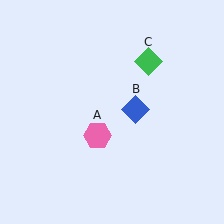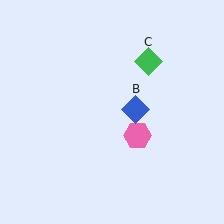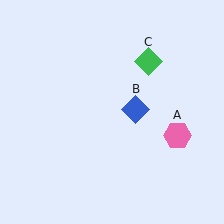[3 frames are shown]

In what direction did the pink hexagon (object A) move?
The pink hexagon (object A) moved right.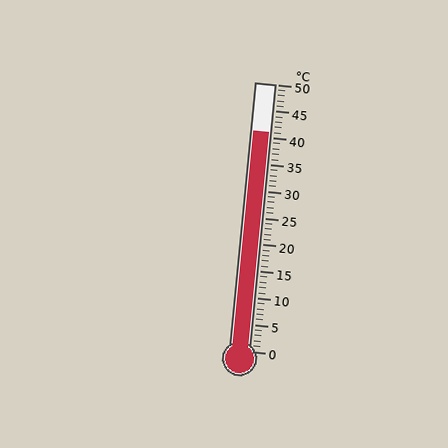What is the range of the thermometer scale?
The thermometer scale ranges from 0°C to 50°C.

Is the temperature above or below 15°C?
The temperature is above 15°C.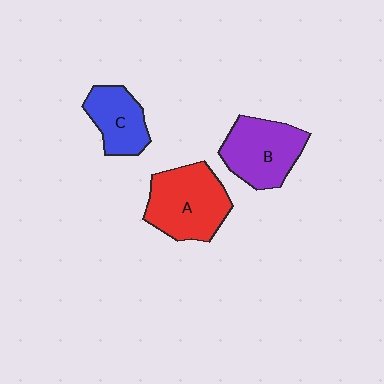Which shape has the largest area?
Shape A (red).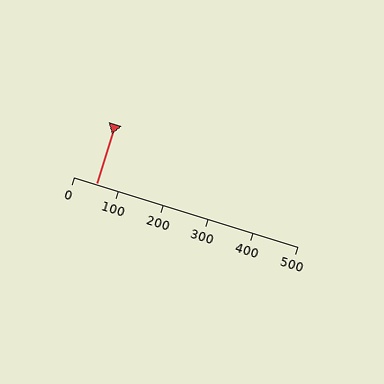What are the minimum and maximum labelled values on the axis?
The axis runs from 0 to 500.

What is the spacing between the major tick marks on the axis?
The major ticks are spaced 100 apart.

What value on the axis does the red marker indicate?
The marker indicates approximately 50.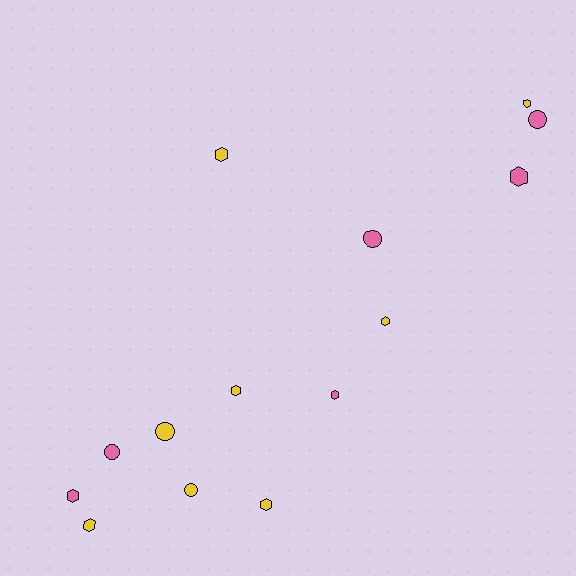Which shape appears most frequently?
Hexagon, with 9 objects.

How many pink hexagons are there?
There are 3 pink hexagons.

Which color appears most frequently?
Yellow, with 8 objects.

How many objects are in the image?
There are 14 objects.